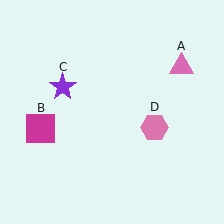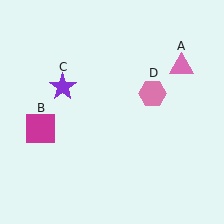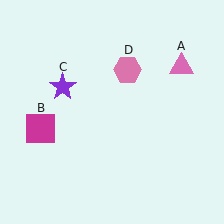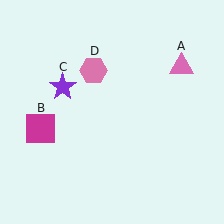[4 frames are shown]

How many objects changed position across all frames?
1 object changed position: pink hexagon (object D).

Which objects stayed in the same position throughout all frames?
Pink triangle (object A) and magenta square (object B) and purple star (object C) remained stationary.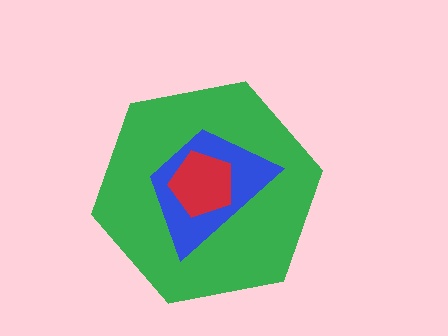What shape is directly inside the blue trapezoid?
The red pentagon.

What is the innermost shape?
The red pentagon.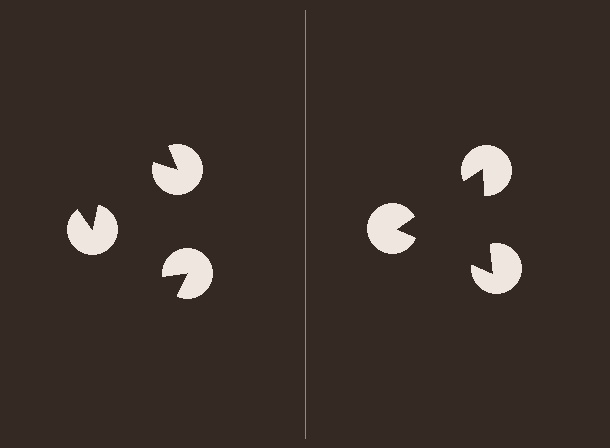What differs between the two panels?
The pac-man discs are positioned identically on both sides; only the wedge orientations differ. On the right they align to a triangle; on the left they are misaligned.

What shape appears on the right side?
An illusory triangle.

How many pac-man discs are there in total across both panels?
6 — 3 on each side.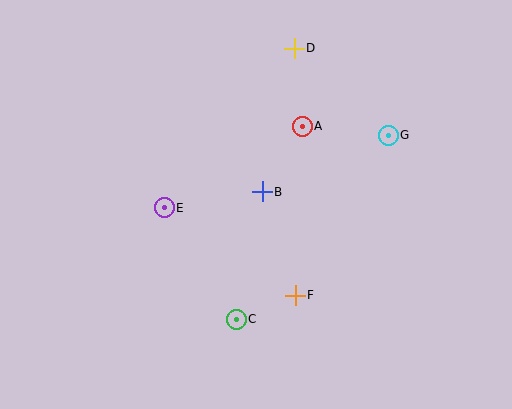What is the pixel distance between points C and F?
The distance between C and F is 64 pixels.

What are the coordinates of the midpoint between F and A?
The midpoint between F and A is at (299, 211).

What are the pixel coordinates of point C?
Point C is at (236, 319).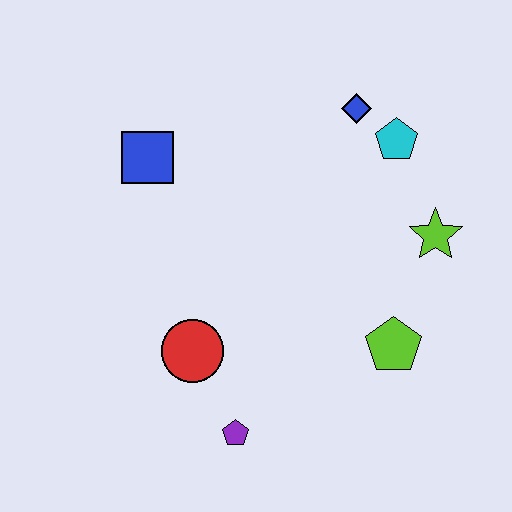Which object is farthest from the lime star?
The blue square is farthest from the lime star.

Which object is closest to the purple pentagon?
The red circle is closest to the purple pentagon.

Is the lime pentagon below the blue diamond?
Yes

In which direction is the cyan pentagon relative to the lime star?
The cyan pentagon is above the lime star.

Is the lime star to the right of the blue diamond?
Yes